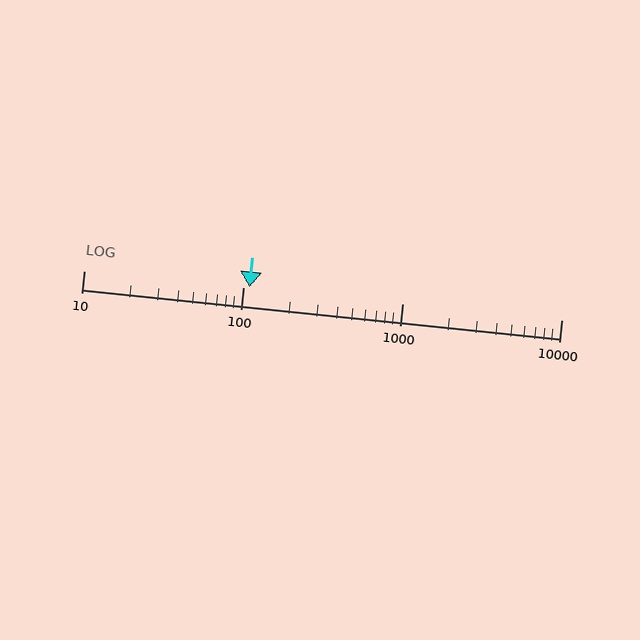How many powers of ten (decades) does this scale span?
The scale spans 3 decades, from 10 to 10000.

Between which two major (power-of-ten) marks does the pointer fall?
The pointer is between 100 and 1000.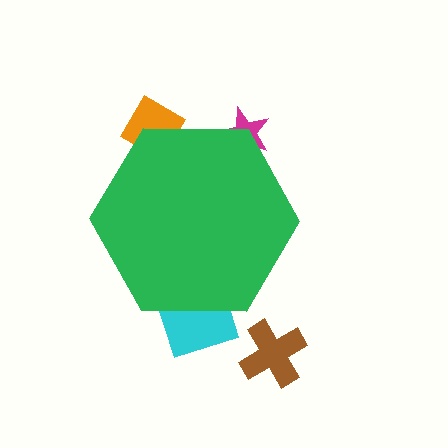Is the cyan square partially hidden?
Yes, the cyan square is partially hidden behind the green hexagon.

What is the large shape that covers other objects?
A green hexagon.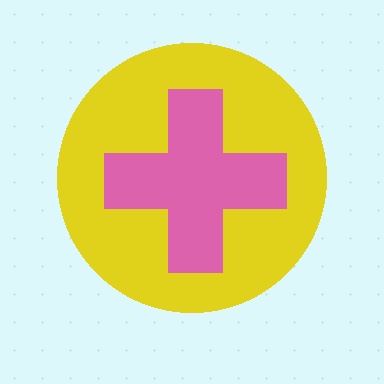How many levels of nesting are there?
2.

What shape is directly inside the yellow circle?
The pink cross.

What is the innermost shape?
The pink cross.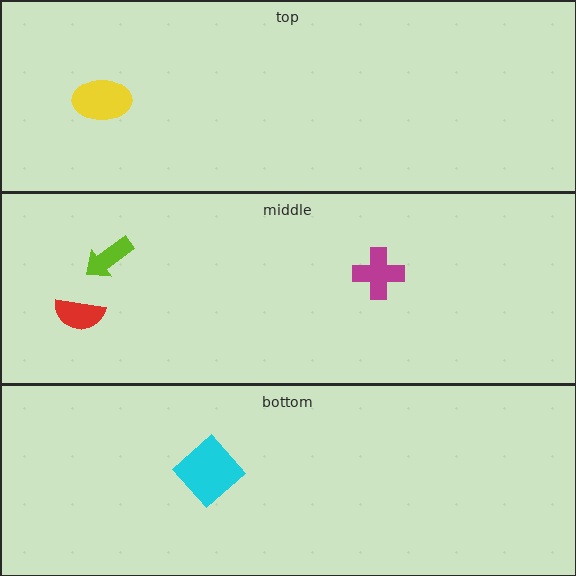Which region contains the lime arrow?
The middle region.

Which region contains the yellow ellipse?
The top region.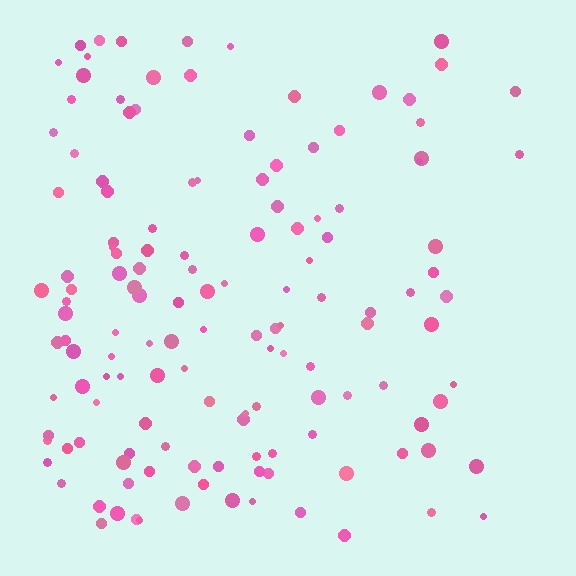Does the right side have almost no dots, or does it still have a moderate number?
Still a moderate number, just noticeably fewer than the left.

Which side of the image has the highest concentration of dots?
The left.